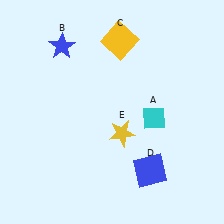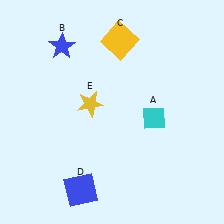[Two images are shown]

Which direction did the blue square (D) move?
The blue square (D) moved left.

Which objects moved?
The objects that moved are: the blue square (D), the yellow star (E).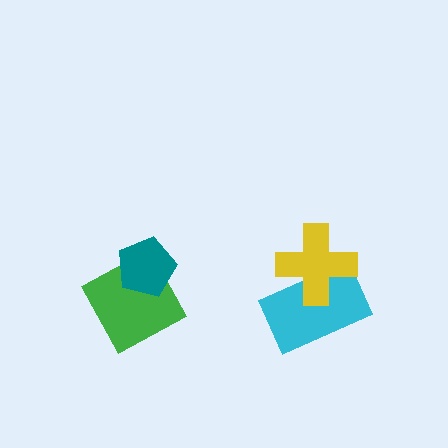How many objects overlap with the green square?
1 object overlaps with the green square.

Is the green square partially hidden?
Yes, it is partially covered by another shape.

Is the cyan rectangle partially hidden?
Yes, it is partially covered by another shape.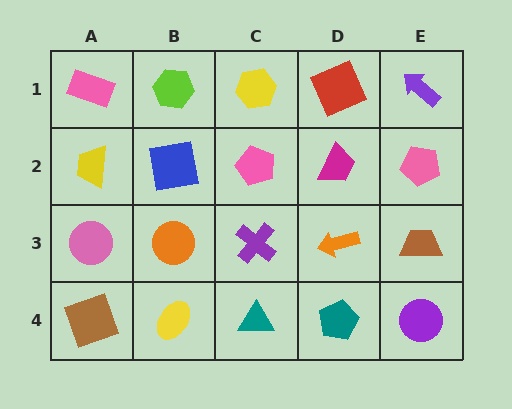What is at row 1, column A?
A pink rectangle.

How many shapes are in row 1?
5 shapes.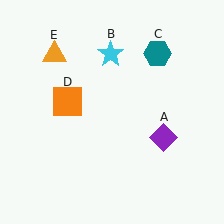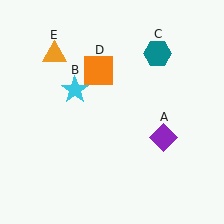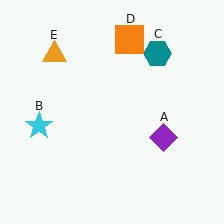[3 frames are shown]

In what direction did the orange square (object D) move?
The orange square (object D) moved up and to the right.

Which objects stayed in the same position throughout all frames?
Purple diamond (object A) and teal hexagon (object C) and orange triangle (object E) remained stationary.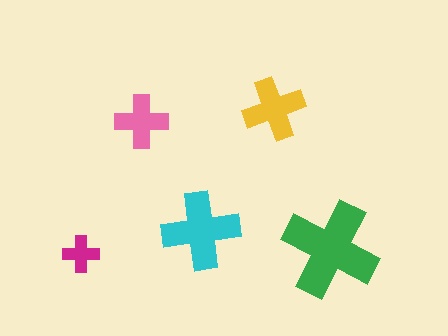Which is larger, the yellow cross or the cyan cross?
The cyan one.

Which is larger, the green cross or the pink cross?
The green one.